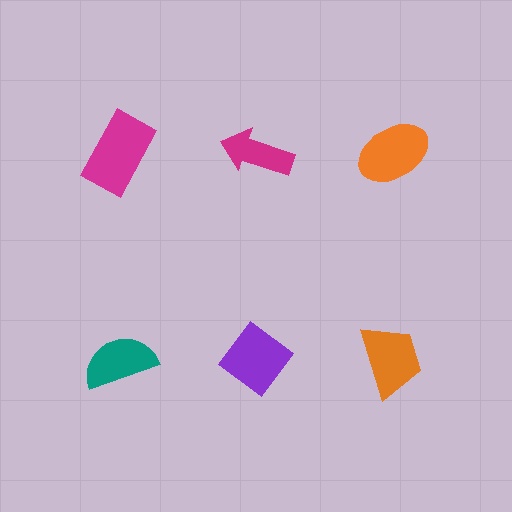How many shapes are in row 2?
3 shapes.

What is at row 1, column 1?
A magenta rectangle.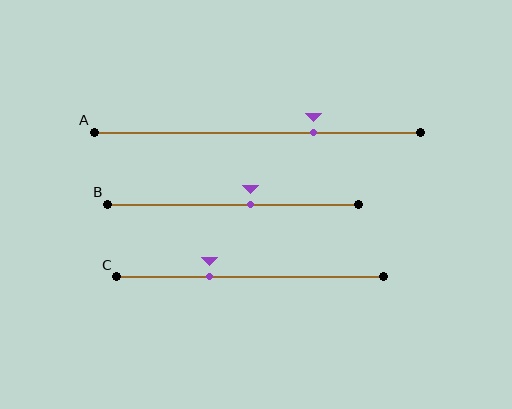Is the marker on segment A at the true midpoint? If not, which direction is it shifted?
No, the marker on segment A is shifted to the right by about 17% of the segment length.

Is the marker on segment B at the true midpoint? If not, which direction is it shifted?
No, the marker on segment B is shifted to the right by about 7% of the segment length.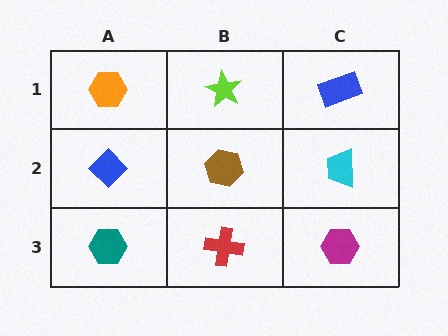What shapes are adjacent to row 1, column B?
A brown hexagon (row 2, column B), an orange hexagon (row 1, column A), a blue rectangle (row 1, column C).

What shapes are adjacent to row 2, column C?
A blue rectangle (row 1, column C), a magenta hexagon (row 3, column C), a brown hexagon (row 2, column B).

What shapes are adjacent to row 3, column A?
A blue diamond (row 2, column A), a red cross (row 3, column B).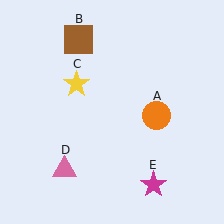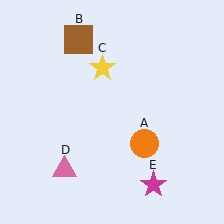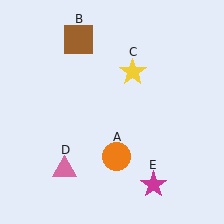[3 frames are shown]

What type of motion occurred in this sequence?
The orange circle (object A), yellow star (object C) rotated clockwise around the center of the scene.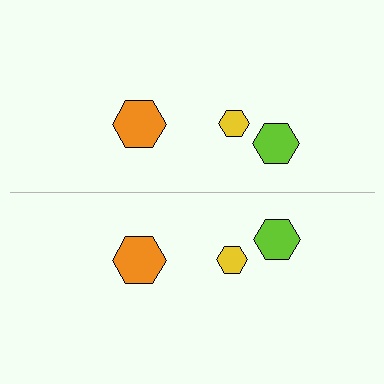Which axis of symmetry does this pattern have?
The pattern has a horizontal axis of symmetry running through the center of the image.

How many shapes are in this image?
There are 6 shapes in this image.